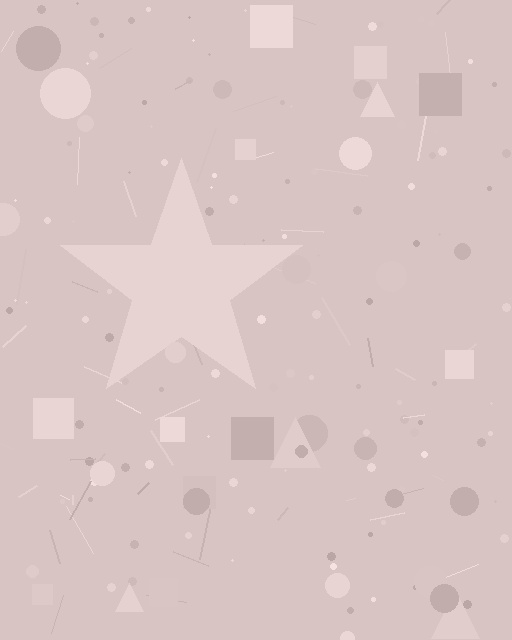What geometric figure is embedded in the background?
A star is embedded in the background.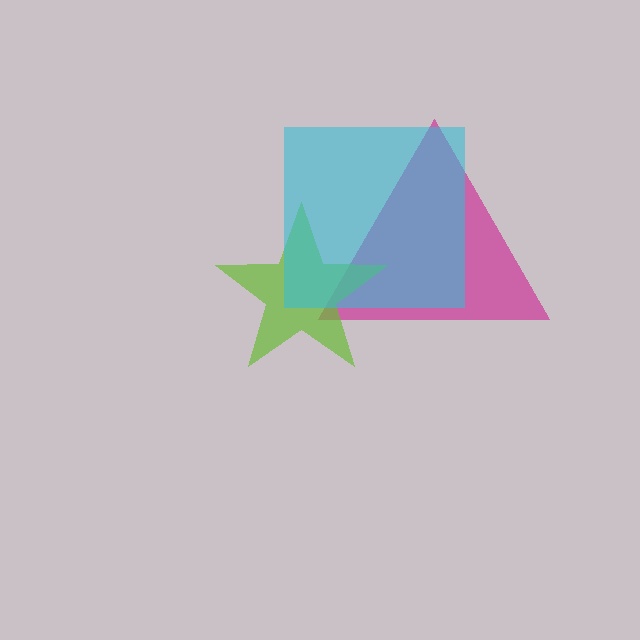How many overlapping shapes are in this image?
There are 3 overlapping shapes in the image.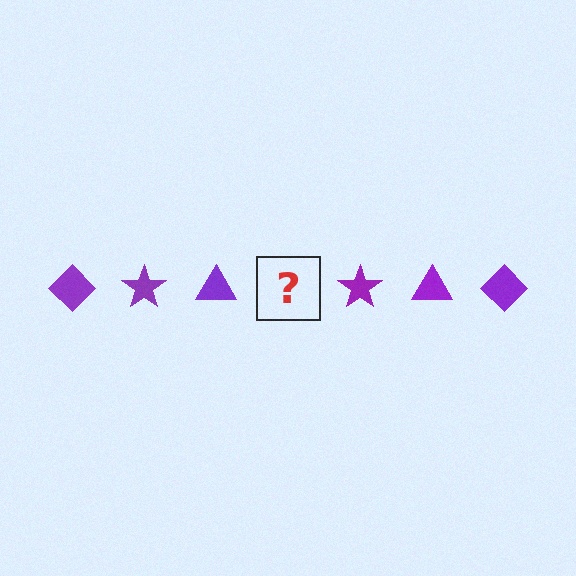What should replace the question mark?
The question mark should be replaced with a purple diamond.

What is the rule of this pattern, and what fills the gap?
The rule is that the pattern cycles through diamond, star, triangle shapes in purple. The gap should be filled with a purple diamond.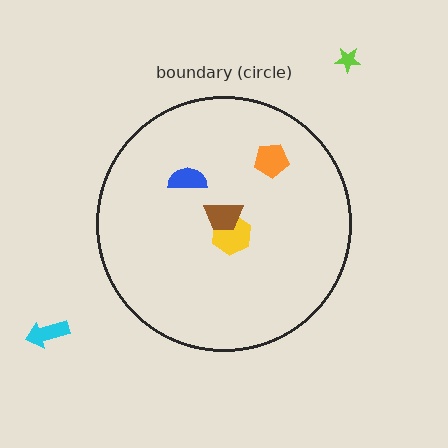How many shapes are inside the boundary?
4 inside, 2 outside.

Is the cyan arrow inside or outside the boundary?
Outside.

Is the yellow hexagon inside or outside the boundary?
Inside.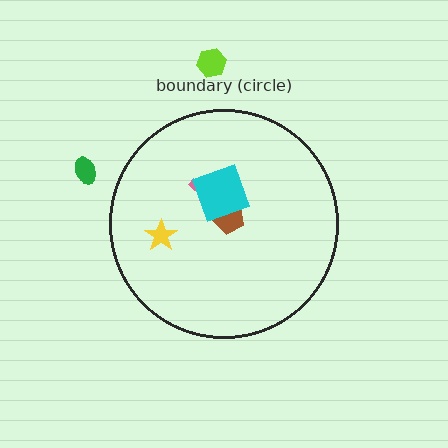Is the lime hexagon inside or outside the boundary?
Outside.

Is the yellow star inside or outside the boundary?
Inside.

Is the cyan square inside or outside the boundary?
Inside.